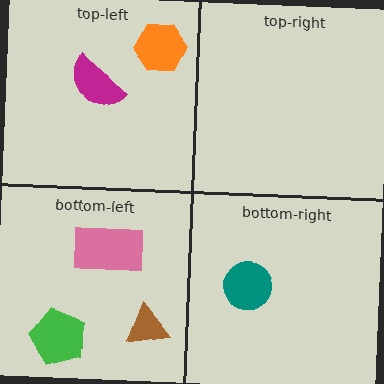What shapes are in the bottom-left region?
The brown triangle, the pink rectangle, the green pentagon.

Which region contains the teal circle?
The bottom-right region.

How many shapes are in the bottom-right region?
1.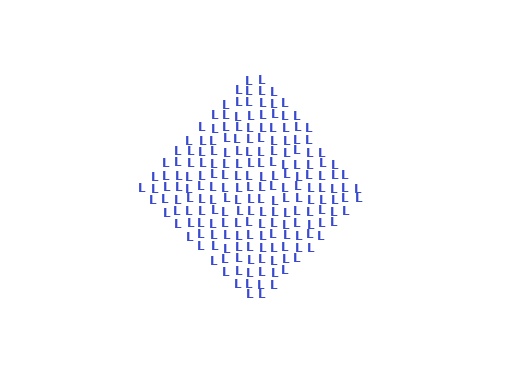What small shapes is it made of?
It is made of small letter L's.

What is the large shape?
The large shape is a diamond.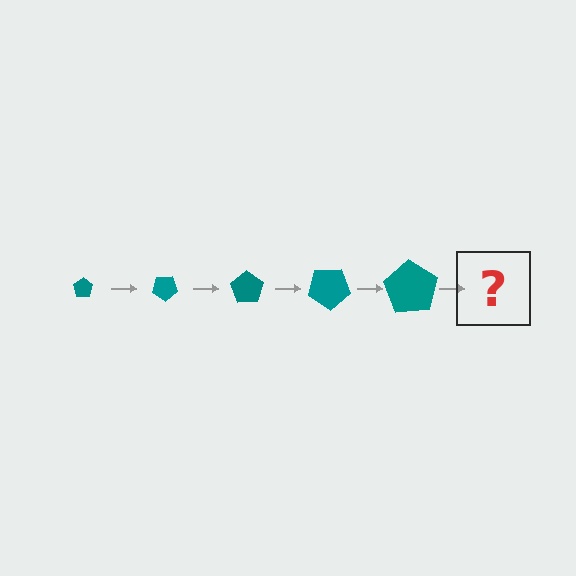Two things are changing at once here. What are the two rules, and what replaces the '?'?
The two rules are that the pentagon grows larger each step and it rotates 35 degrees each step. The '?' should be a pentagon, larger than the previous one and rotated 175 degrees from the start.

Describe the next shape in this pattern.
It should be a pentagon, larger than the previous one and rotated 175 degrees from the start.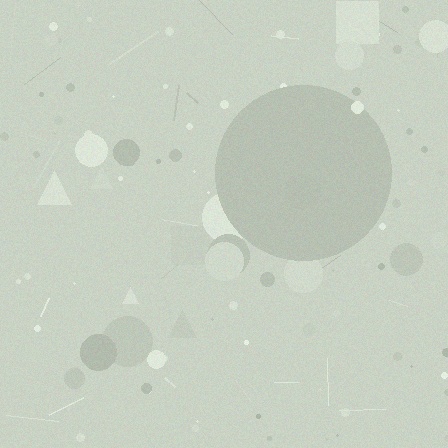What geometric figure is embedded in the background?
A circle is embedded in the background.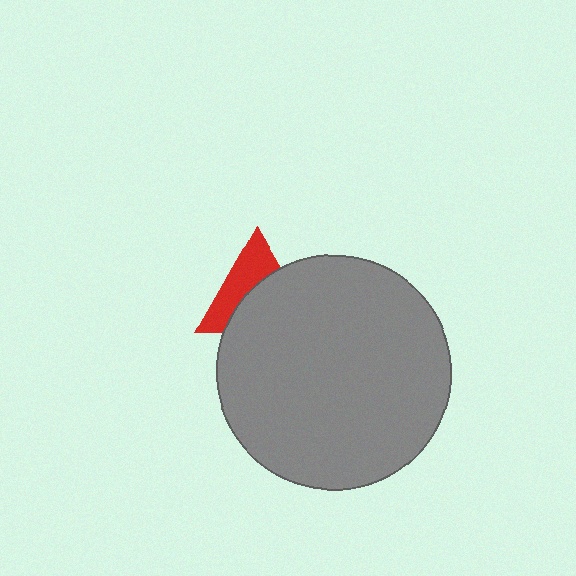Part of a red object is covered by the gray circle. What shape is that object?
It is a triangle.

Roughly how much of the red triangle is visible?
About half of it is visible (roughly 45%).